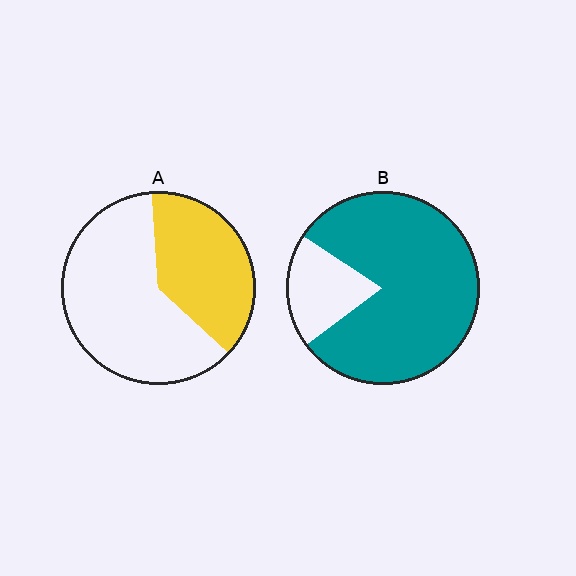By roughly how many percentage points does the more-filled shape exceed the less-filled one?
By roughly 40 percentage points (B over A).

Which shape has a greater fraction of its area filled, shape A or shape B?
Shape B.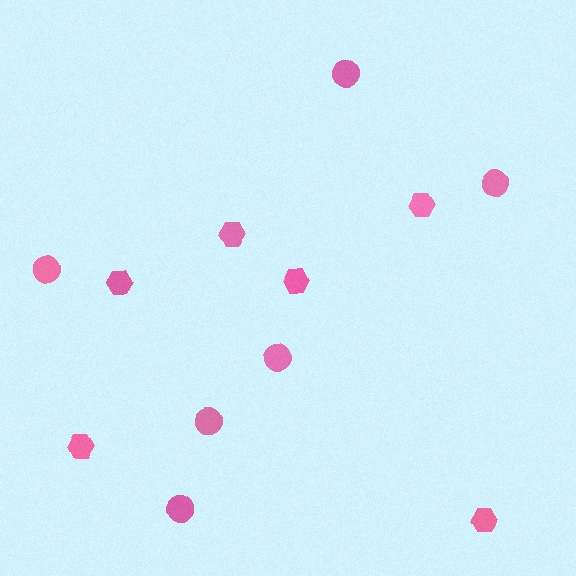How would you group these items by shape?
There are 2 groups: one group of hexagons (6) and one group of circles (6).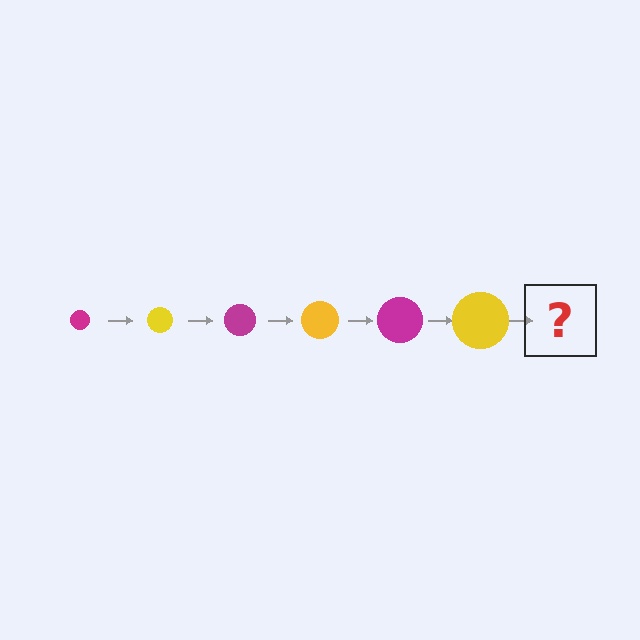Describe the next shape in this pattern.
It should be a magenta circle, larger than the previous one.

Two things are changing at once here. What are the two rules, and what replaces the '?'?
The two rules are that the circle grows larger each step and the color cycles through magenta and yellow. The '?' should be a magenta circle, larger than the previous one.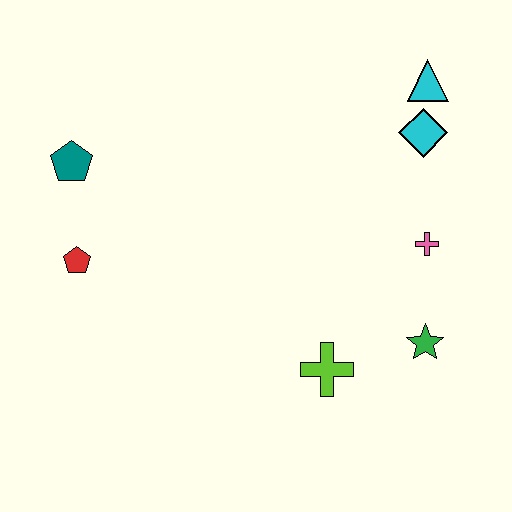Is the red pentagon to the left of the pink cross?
Yes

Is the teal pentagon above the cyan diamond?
No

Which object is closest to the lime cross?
The green star is closest to the lime cross.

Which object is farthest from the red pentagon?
The cyan triangle is farthest from the red pentagon.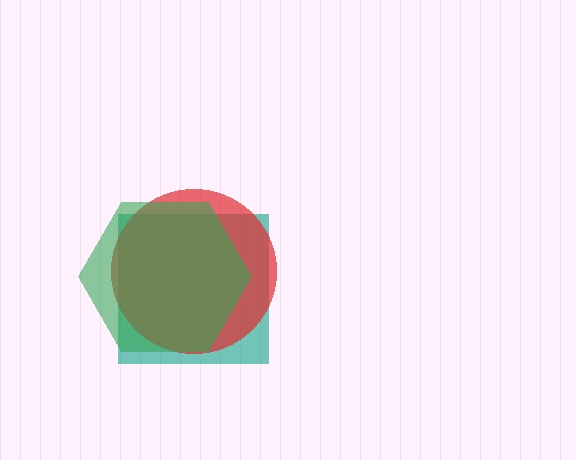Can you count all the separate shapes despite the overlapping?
Yes, there are 3 separate shapes.